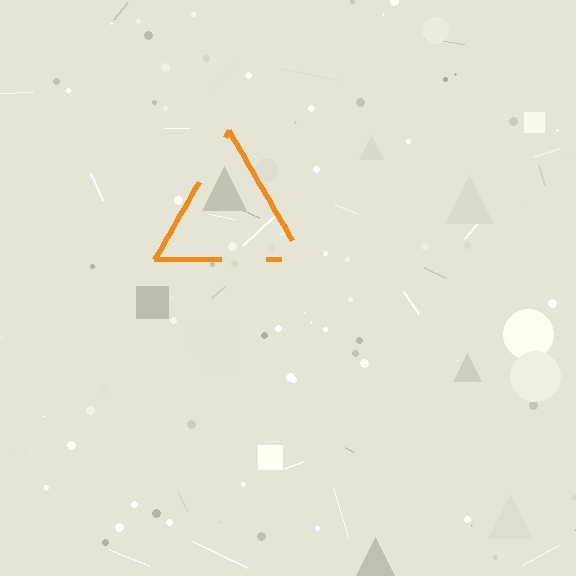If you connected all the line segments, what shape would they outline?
They would outline a triangle.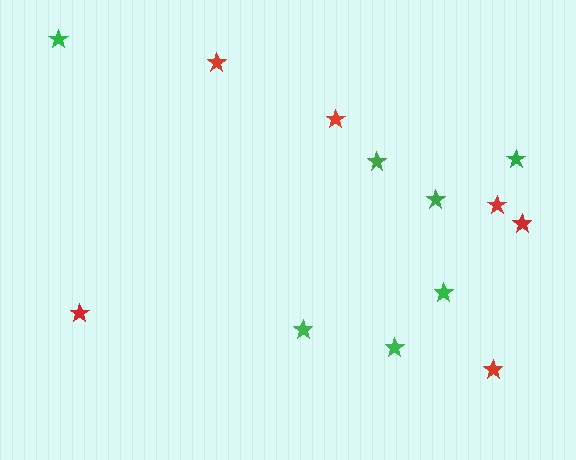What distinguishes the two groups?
There are 2 groups: one group of green stars (7) and one group of red stars (6).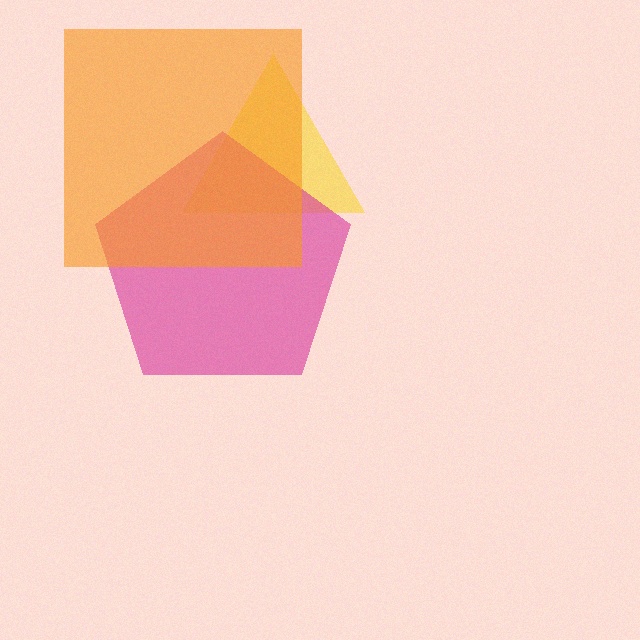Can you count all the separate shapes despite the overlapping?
Yes, there are 3 separate shapes.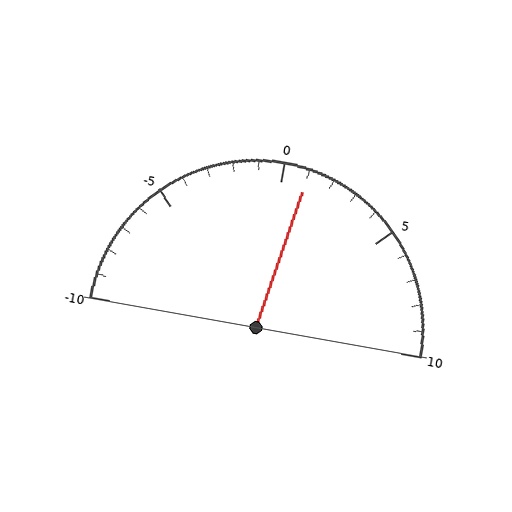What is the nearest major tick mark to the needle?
The nearest major tick mark is 0.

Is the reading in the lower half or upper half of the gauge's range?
The reading is in the upper half of the range (-10 to 10).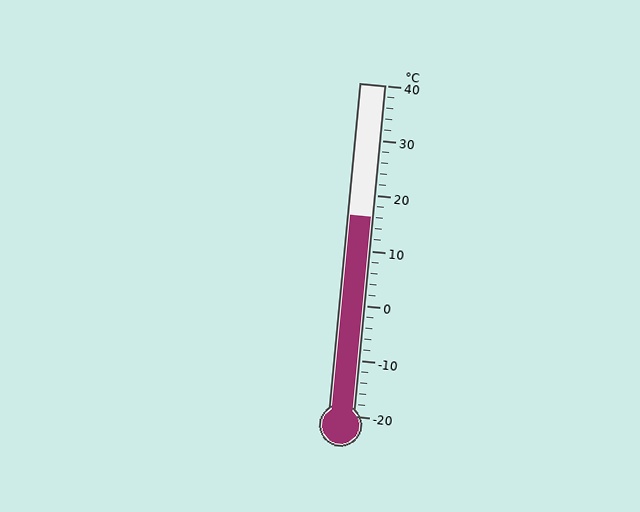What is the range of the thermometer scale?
The thermometer scale ranges from -20°C to 40°C.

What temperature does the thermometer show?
The thermometer shows approximately 16°C.